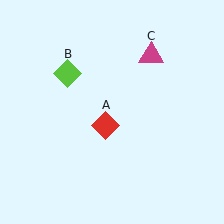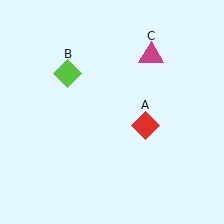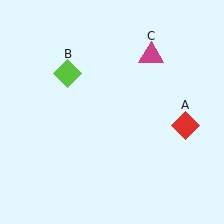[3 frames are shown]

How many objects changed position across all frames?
1 object changed position: red diamond (object A).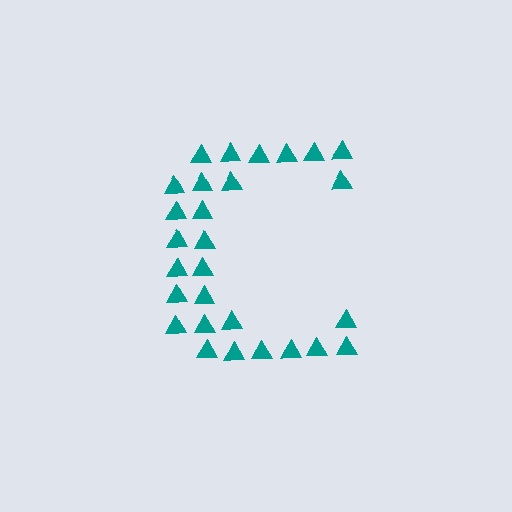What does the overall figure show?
The overall figure shows the letter C.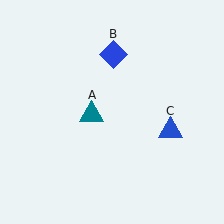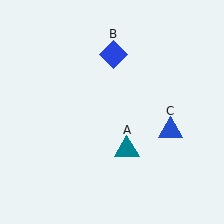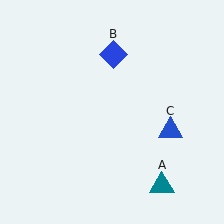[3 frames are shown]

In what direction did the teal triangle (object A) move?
The teal triangle (object A) moved down and to the right.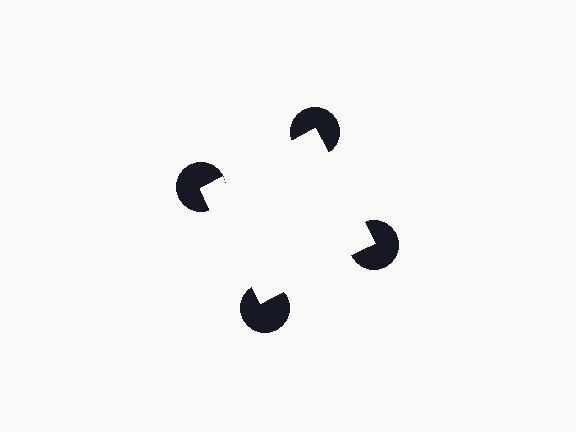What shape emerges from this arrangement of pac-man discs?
An illusory square — its edges are inferred from the aligned wedge cuts in the pac-man discs, not physically drawn.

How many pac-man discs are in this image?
There are 4 — one at each vertex of the illusory square.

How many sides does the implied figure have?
4 sides.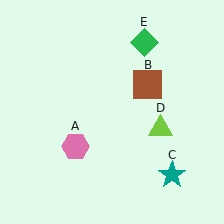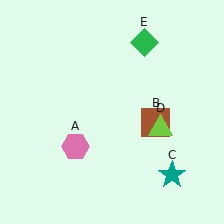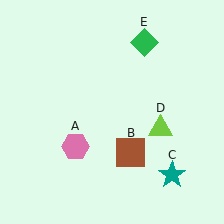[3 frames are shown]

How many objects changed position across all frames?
1 object changed position: brown square (object B).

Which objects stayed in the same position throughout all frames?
Pink hexagon (object A) and teal star (object C) and lime triangle (object D) and green diamond (object E) remained stationary.